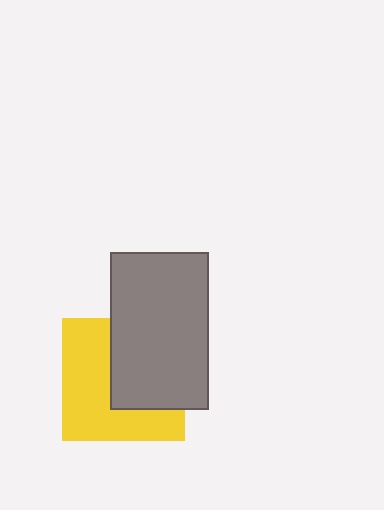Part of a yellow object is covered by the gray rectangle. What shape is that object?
It is a square.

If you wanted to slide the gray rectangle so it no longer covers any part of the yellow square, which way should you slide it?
Slide it right — that is the most direct way to separate the two shapes.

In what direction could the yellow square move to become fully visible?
The yellow square could move left. That would shift it out from behind the gray rectangle entirely.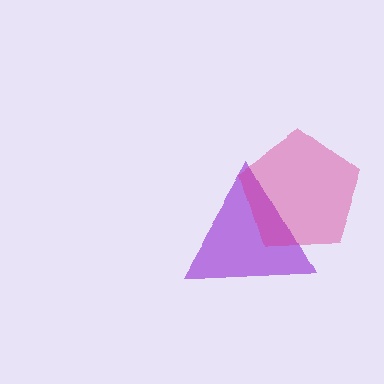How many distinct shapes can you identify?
There are 2 distinct shapes: a purple triangle, a magenta pentagon.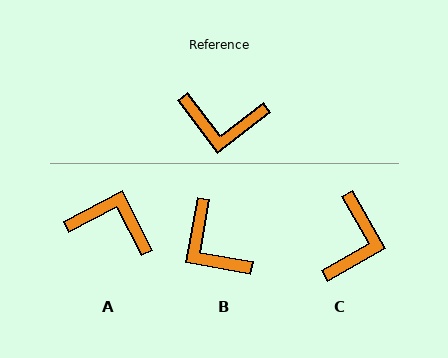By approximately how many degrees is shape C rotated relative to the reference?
Approximately 82 degrees counter-clockwise.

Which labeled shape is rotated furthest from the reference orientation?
A, about 170 degrees away.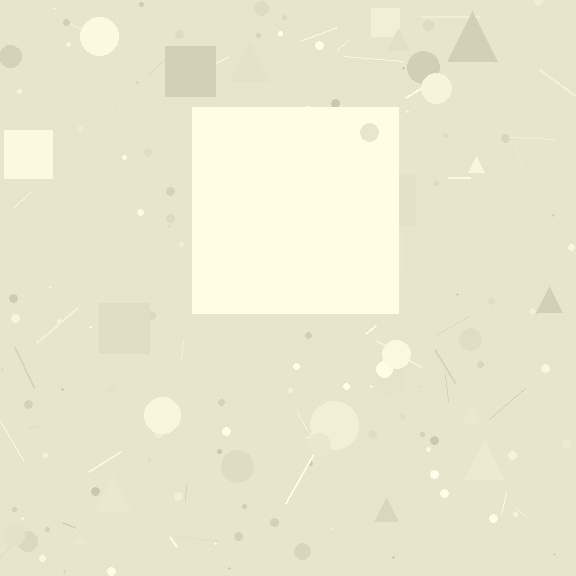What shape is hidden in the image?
A square is hidden in the image.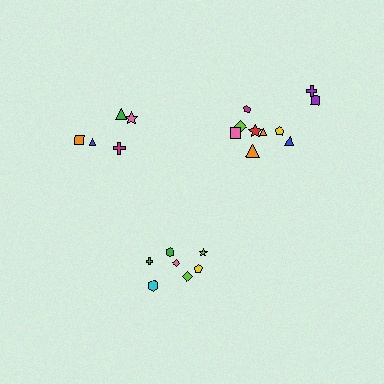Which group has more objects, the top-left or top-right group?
The top-right group.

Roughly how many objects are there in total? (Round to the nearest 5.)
Roughly 20 objects in total.